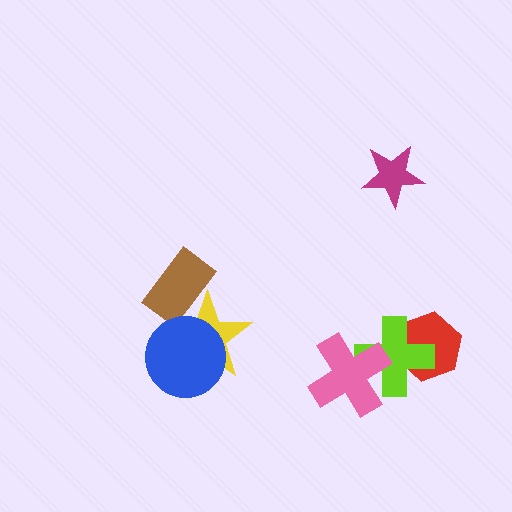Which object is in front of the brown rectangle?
The yellow star is in front of the brown rectangle.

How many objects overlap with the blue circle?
1 object overlaps with the blue circle.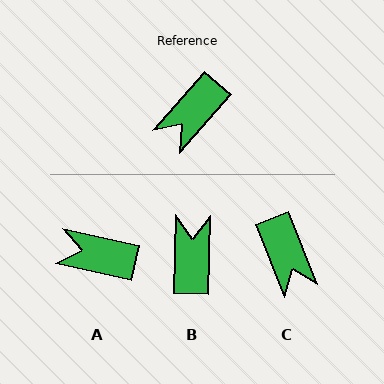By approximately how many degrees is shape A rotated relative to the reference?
Approximately 62 degrees clockwise.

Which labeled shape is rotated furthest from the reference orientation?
B, about 141 degrees away.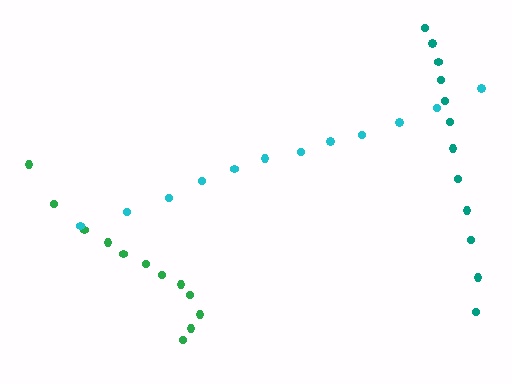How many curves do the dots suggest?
There are 3 distinct paths.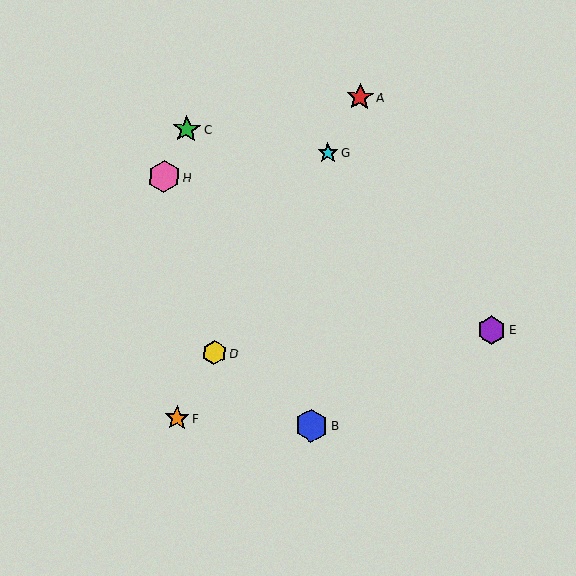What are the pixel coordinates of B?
Object B is at (312, 426).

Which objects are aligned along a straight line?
Objects A, D, F, G are aligned along a straight line.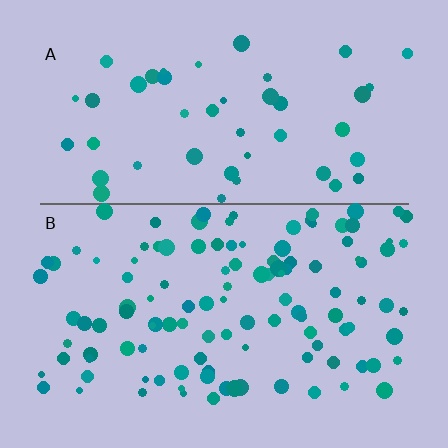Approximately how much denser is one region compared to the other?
Approximately 2.4× — region B over region A.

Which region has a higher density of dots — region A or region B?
B (the bottom).